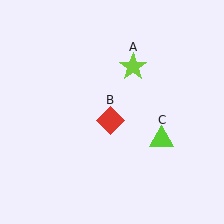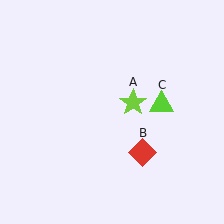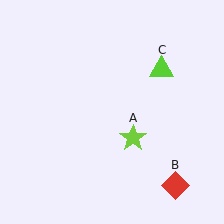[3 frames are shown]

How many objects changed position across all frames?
3 objects changed position: lime star (object A), red diamond (object B), lime triangle (object C).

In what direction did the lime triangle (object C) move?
The lime triangle (object C) moved up.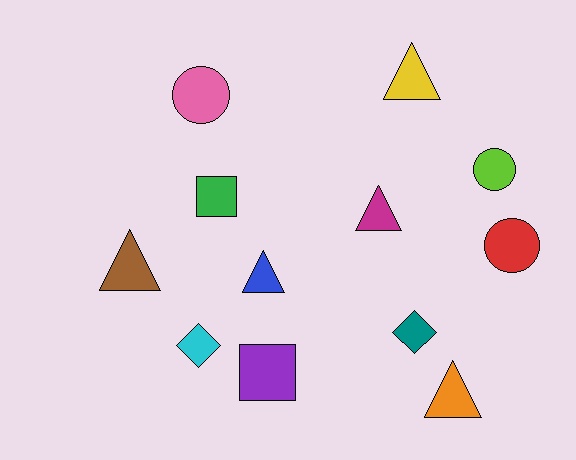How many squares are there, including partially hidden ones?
There are 2 squares.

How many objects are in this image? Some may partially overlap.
There are 12 objects.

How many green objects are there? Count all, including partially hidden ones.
There is 1 green object.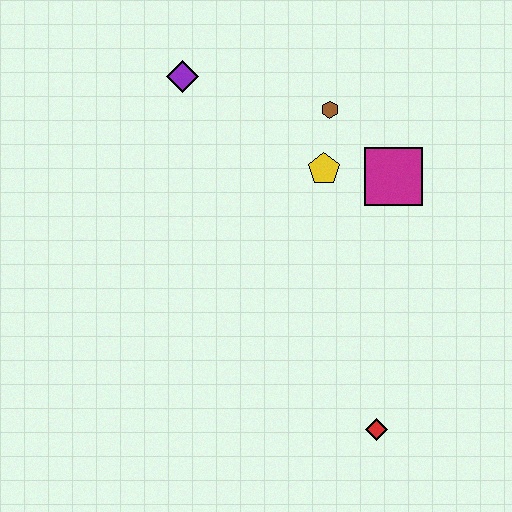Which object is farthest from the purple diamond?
The red diamond is farthest from the purple diamond.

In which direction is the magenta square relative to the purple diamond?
The magenta square is to the right of the purple diamond.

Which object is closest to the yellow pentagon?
The brown hexagon is closest to the yellow pentagon.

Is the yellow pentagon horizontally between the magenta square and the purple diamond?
Yes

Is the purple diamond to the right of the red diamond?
No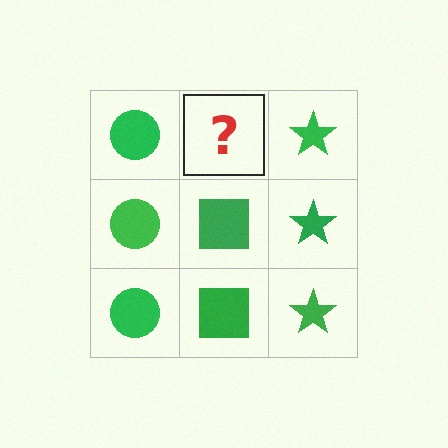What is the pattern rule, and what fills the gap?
The rule is that each column has a consistent shape. The gap should be filled with a green square.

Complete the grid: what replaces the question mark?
The question mark should be replaced with a green square.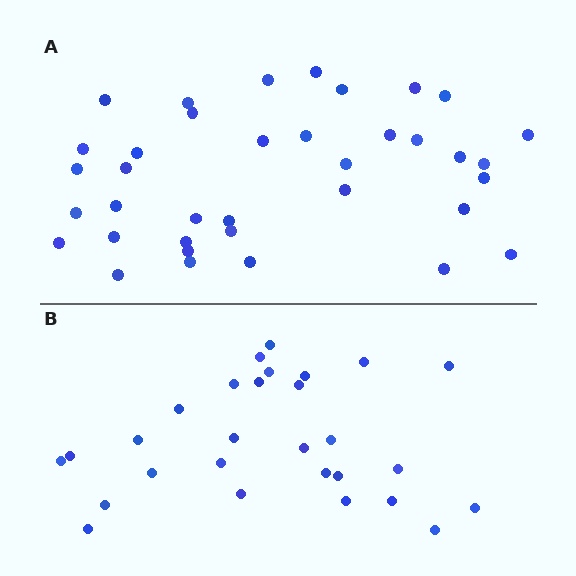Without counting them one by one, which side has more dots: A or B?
Region A (the top region) has more dots.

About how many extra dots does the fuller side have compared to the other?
Region A has roughly 8 or so more dots than region B.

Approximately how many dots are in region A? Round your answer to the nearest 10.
About 40 dots. (The exact count is 37, which rounds to 40.)